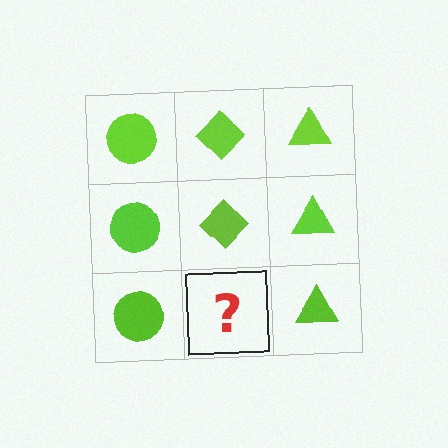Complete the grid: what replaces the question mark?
The question mark should be replaced with a lime diamond.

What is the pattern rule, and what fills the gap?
The rule is that each column has a consistent shape. The gap should be filled with a lime diamond.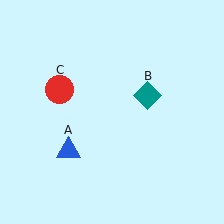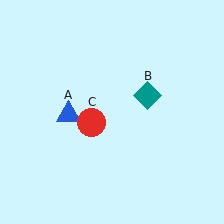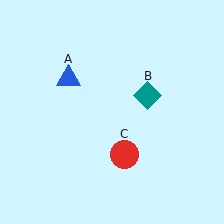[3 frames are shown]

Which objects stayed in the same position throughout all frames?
Teal diamond (object B) remained stationary.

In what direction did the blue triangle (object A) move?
The blue triangle (object A) moved up.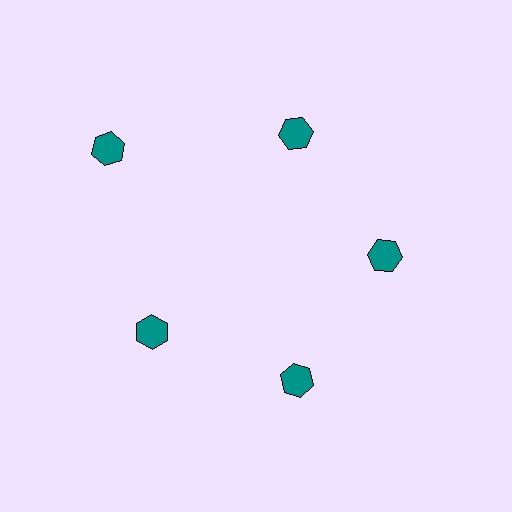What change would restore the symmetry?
The symmetry would be restored by moving it inward, back onto the ring so that all 5 hexagons sit at equal angles and equal distance from the center.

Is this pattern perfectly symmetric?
No. The 5 teal hexagons are arranged in a ring, but one element near the 10 o'clock position is pushed outward from the center, breaking the 5-fold rotational symmetry.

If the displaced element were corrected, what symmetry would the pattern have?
It would have 5-fold rotational symmetry — the pattern would map onto itself every 72 degrees.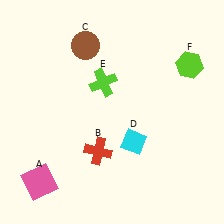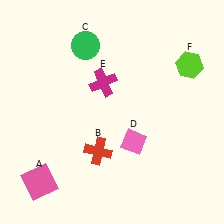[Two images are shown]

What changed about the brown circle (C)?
In Image 1, C is brown. In Image 2, it changed to green.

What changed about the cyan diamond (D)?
In Image 1, D is cyan. In Image 2, it changed to pink.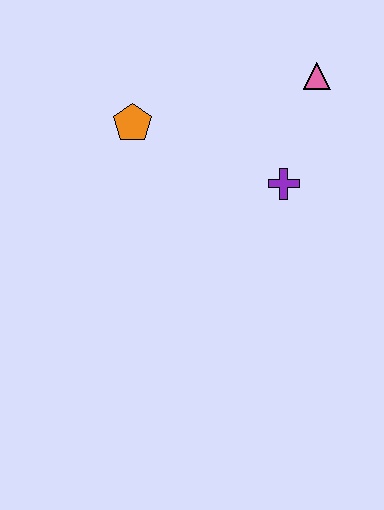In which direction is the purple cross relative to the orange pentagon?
The purple cross is to the right of the orange pentagon.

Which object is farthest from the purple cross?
The orange pentagon is farthest from the purple cross.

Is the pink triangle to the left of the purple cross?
No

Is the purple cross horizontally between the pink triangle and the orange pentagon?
Yes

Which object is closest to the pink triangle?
The purple cross is closest to the pink triangle.